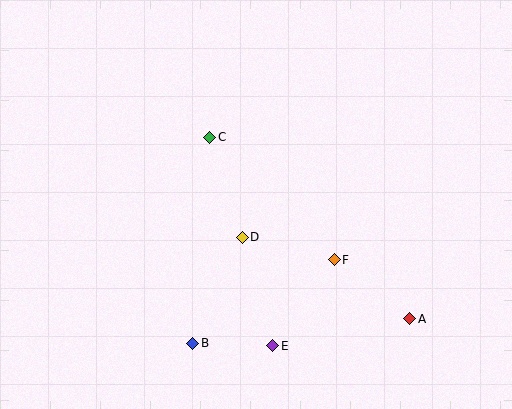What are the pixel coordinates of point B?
Point B is at (193, 343).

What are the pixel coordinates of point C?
Point C is at (210, 137).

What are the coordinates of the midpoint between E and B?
The midpoint between E and B is at (233, 345).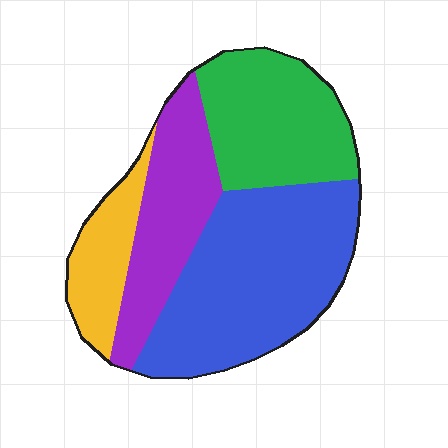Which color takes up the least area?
Yellow, at roughly 15%.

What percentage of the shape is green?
Green takes up about one quarter (1/4) of the shape.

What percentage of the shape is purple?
Purple takes up less than a quarter of the shape.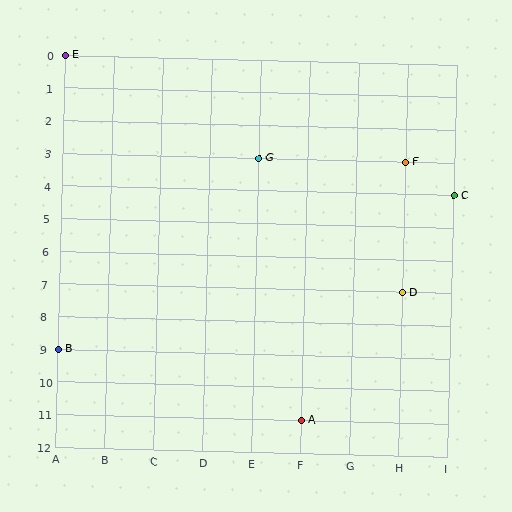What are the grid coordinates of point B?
Point B is at grid coordinates (A, 9).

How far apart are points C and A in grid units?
Points C and A are 3 columns and 7 rows apart (about 7.6 grid units diagonally).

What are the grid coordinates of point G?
Point G is at grid coordinates (E, 3).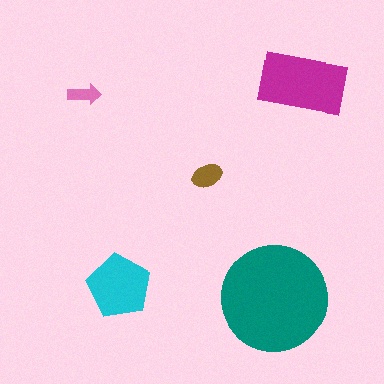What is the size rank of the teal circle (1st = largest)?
1st.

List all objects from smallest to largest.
The pink arrow, the brown ellipse, the cyan pentagon, the magenta rectangle, the teal circle.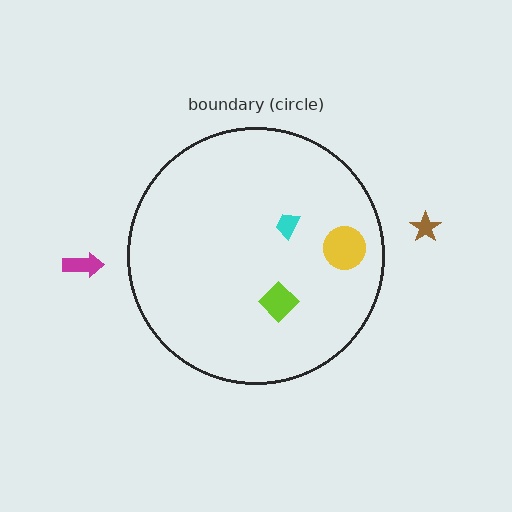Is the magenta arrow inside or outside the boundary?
Outside.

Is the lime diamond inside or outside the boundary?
Inside.